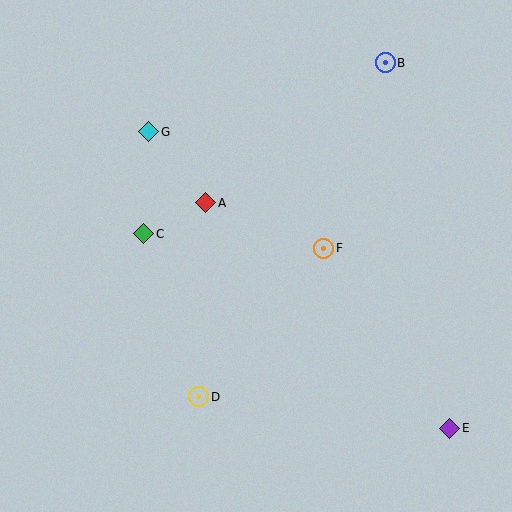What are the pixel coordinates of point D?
Point D is at (199, 397).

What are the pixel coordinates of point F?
Point F is at (324, 248).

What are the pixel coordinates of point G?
Point G is at (149, 132).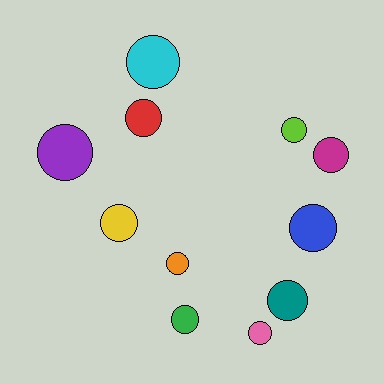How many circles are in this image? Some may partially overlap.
There are 11 circles.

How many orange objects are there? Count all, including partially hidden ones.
There is 1 orange object.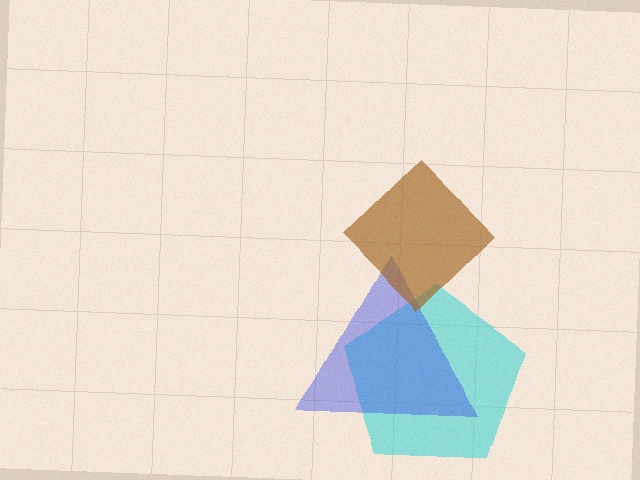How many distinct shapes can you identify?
There are 3 distinct shapes: a cyan pentagon, a blue triangle, a brown diamond.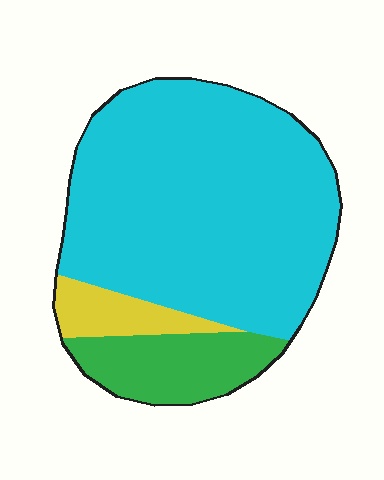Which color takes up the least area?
Yellow, at roughly 10%.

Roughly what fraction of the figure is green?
Green covers roughly 15% of the figure.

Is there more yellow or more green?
Green.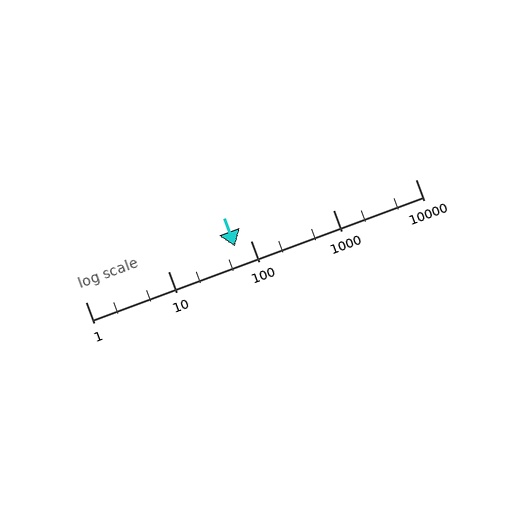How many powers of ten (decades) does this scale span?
The scale spans 4 decades, from 1 to 10000.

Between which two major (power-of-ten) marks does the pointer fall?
The pointer is between 10 and 100.